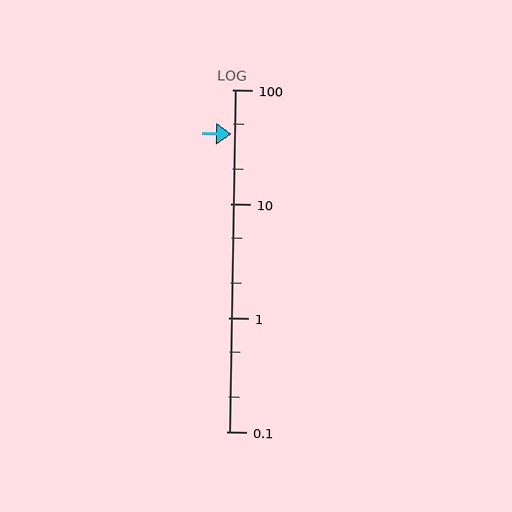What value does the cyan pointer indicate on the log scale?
The pointer indicates approximately 41.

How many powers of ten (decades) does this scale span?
The scale spans 3 decades, from 0.1 to 100.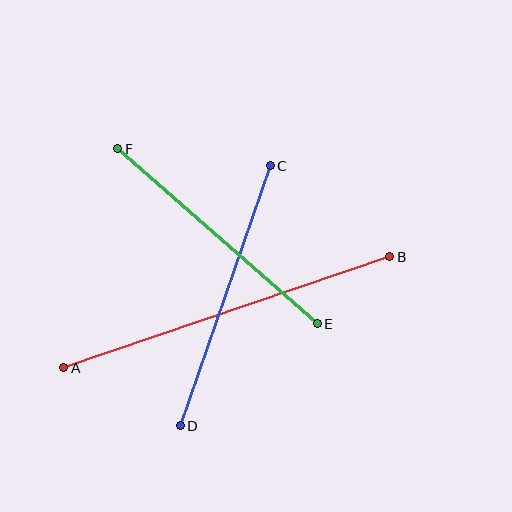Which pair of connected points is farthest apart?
Points A and B are farthest apart.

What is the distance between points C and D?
The distance is approximately 275 pixels.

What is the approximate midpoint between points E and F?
The midpoint is at approximately (217, 236) pixels.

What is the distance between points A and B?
The distance is approximately 344 pixels.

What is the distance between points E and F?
The distance is approximately 266 pixels.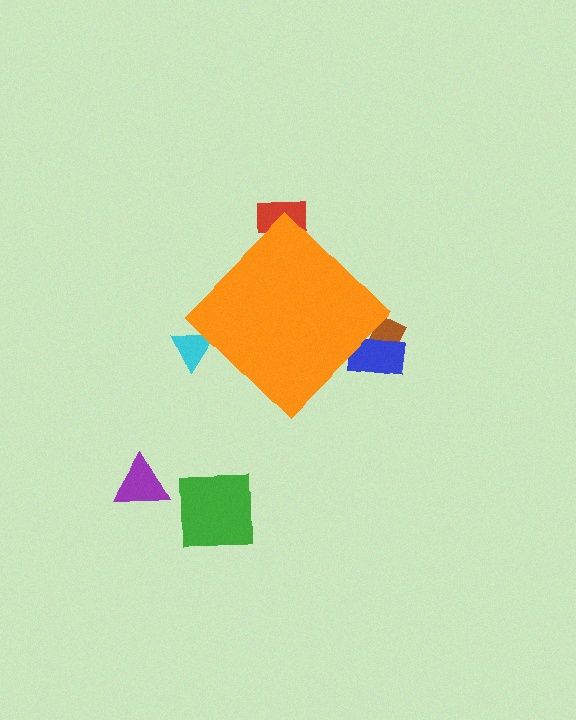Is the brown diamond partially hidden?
Yes, the brown diamond is partially hidden behind the orange diamond.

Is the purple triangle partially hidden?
No, the purple triangle is fully visible.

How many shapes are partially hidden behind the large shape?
4 shapes are partially hidden.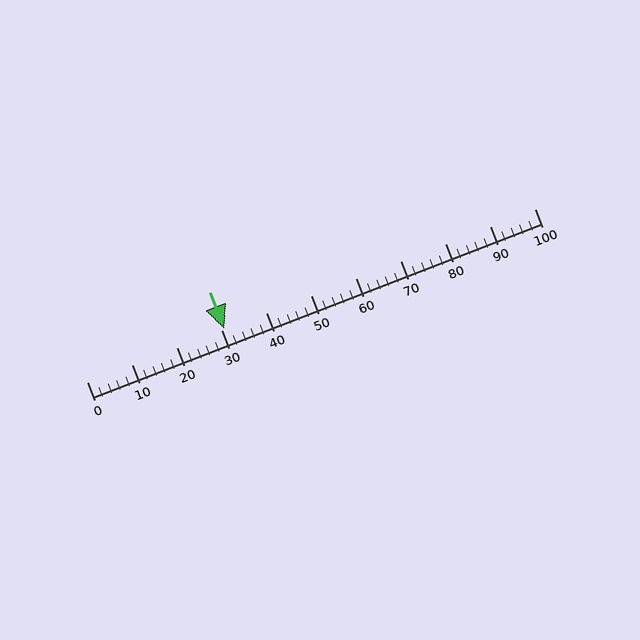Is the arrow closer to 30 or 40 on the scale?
The arrow is closer to 30.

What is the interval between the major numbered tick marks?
The major tick marks are spaced 10 units apart.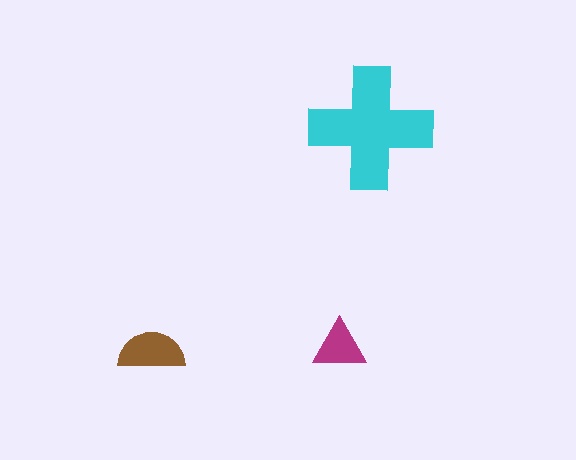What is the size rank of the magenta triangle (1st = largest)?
3rd.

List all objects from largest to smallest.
The cyan cross, the brown semicircle, the magenta triangle.